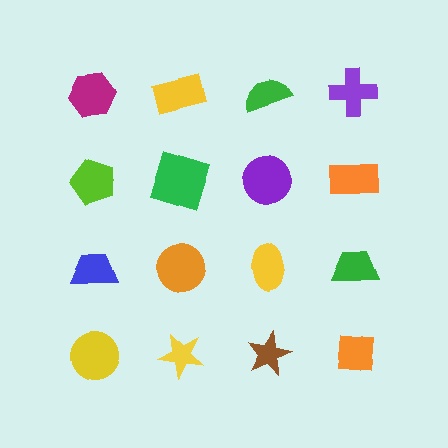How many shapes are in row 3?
4 shapes.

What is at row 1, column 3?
A green semicircle.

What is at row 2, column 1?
A lime pentagon.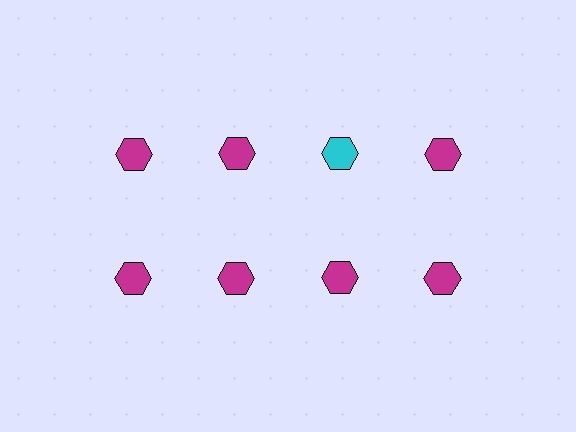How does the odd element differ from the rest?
It has a different color: cyan instead of magenta.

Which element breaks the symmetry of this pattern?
The cyan hexagon in the top row, center column breaks the symmetry. All other shapes are magenta hexagons.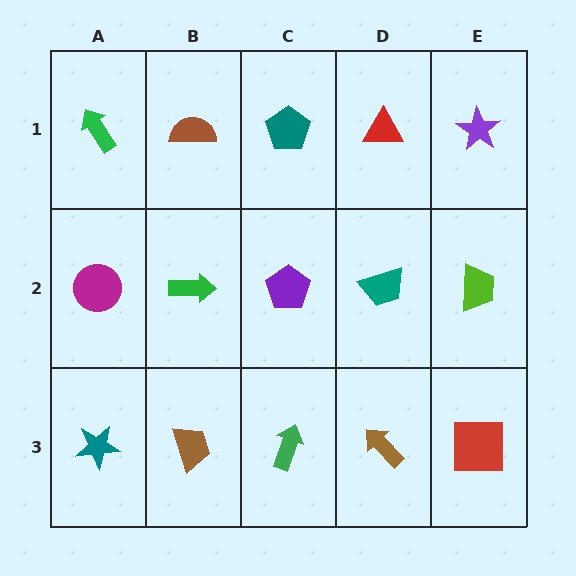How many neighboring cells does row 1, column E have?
2.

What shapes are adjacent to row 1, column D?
A teal trapezoid (row 2, column D), a teal pentagon (row 1, column C), a purple star (row 1, column E).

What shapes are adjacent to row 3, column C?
A purple pentagon (row 2, column C), a brown trapezoid (row 3, column B), a brown arrow (row 3, column D).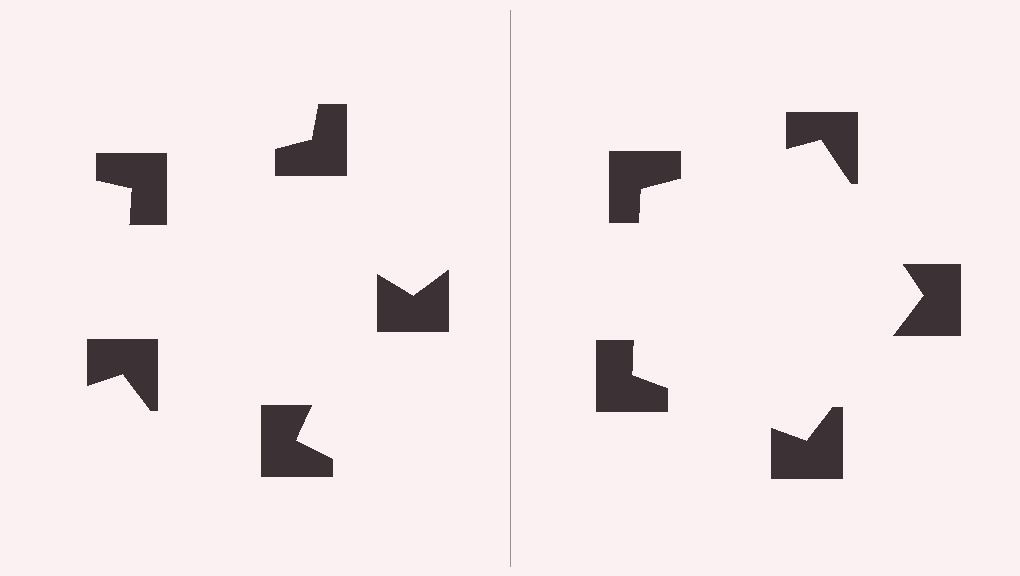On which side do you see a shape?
An illusory pentagon appears on the right side. On the left side the wedge cuts are rotated, so no coherent shape forms.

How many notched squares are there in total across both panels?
10 — 5 on each side.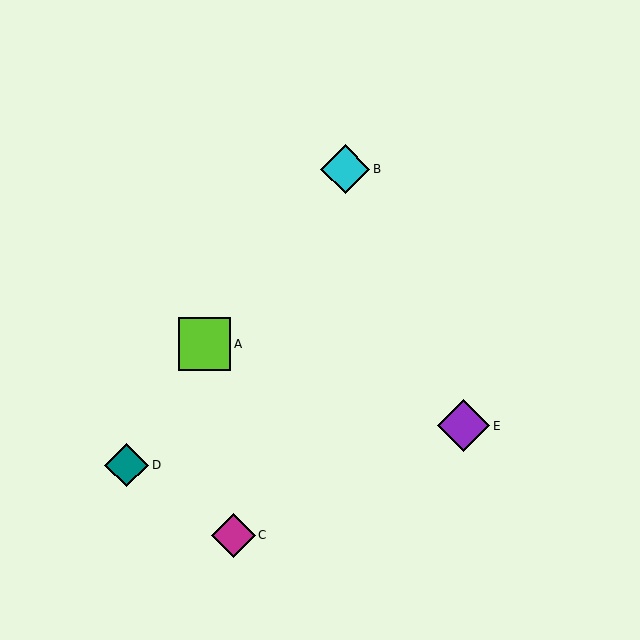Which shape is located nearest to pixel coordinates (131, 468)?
The teal diamond (labeled D) at (127, 465) is nearest to that location.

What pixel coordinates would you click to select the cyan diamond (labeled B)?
Click at (345, 169) to select the cyan diamond B.